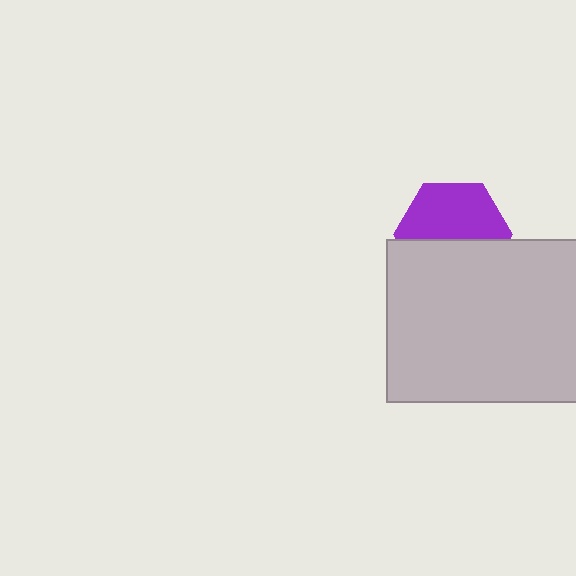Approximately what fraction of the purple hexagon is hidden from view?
Roughly 44% of the purple hexagon is hidden behind the light gray rectangle.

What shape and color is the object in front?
The object in front is a light gray rectangle.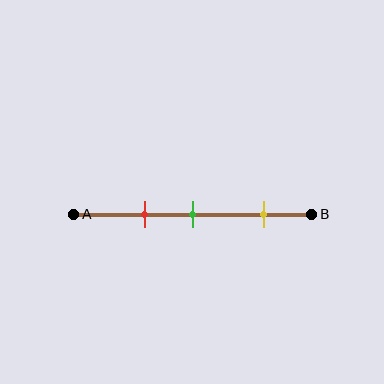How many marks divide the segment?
There are 3 marks dividing the segment.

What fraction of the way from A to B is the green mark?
The green mark is approximately 50% (0.5) of the way from A to B.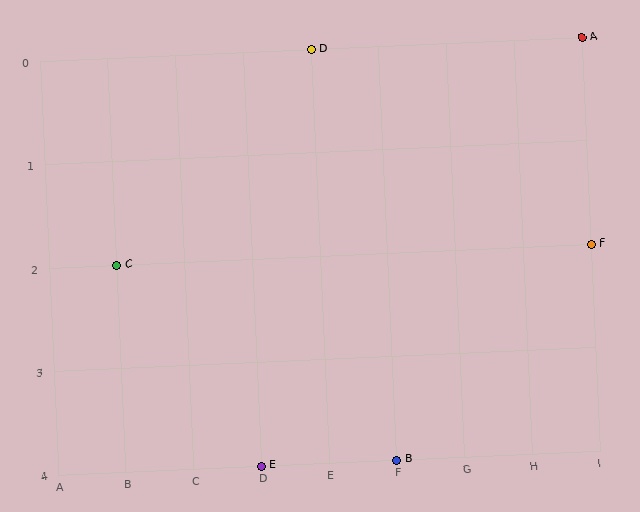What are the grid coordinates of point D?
Point D is at grid coordinates (E, 0).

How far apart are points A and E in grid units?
Points A and E are 5 columns and 4 rows apart (about 6.4 grid units diagonally).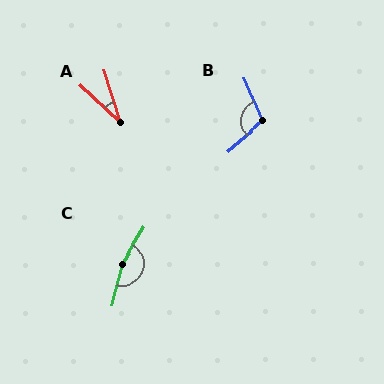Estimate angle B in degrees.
Approximately 107 degrees.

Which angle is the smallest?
A, at approximately 29 degrees.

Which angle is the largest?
C, at approximately 163 degrees.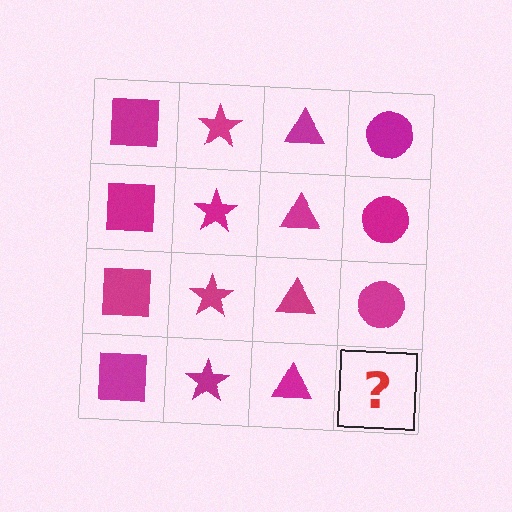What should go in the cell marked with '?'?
The missing cell should contain a magenta circle.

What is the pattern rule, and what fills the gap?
The rule is that each column has a consistent shape. The gap should be filled with a magenta circle.